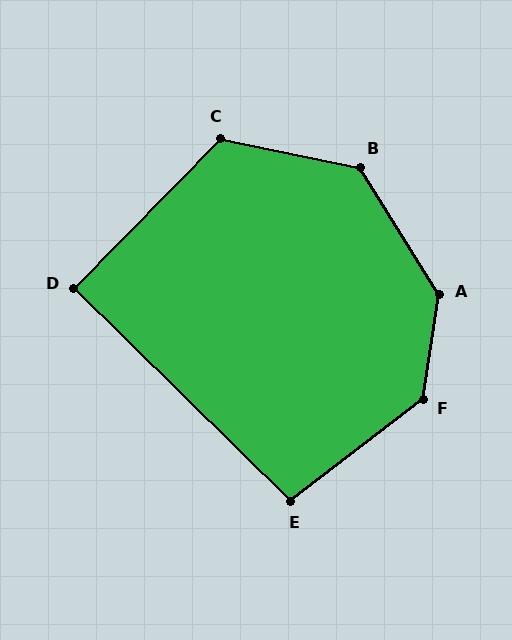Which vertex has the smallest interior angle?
D, at approximately 90 degrees.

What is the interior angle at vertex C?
Approximately 123 degrees (obtuse).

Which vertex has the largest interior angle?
A, at approximately 139 degrees.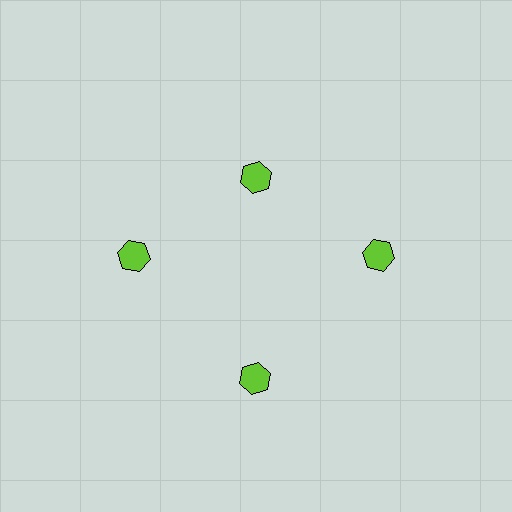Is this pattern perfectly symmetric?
No. The 4 lime hexagons are arranged in a ring, but one element near the 12 o'clock position is pulled inward toward the center, breaking the 4-fold rotational symmetry.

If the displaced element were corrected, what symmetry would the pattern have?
It would have 4-fold rotational symmetry — the pattern would map onto itself every 90 degrees.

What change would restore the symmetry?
The symmetry would be restored by moving it outward, back onto the ring so that all 4 hexagons sit at equal angles and equal distance from the center.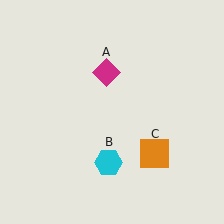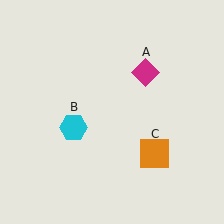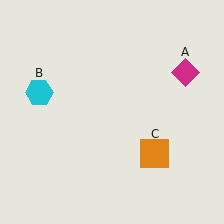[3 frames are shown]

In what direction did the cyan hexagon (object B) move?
The cyan hexagon (object B) moved up and to the left.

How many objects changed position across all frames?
2 objects changed position: magenta diamond (object A), cyan hexagon (object B).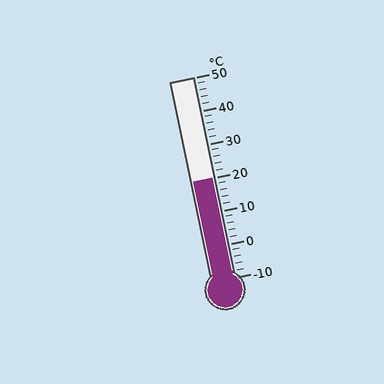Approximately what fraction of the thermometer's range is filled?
The thermometer is filled to approximately 50% of its range.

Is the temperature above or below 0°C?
The temperature is above 0°C.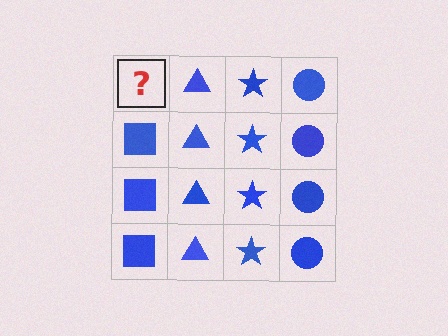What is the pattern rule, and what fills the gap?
The rule is that each column has a consistent shape. The gap should be filled with a blue square.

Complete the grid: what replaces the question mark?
The question mark should be replaced with a blue square.